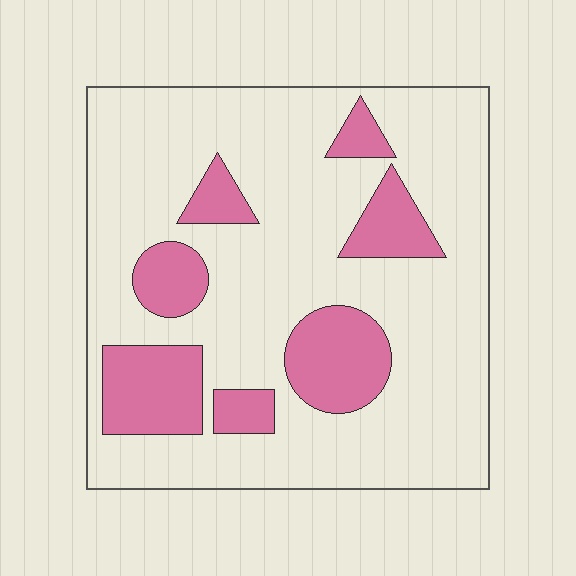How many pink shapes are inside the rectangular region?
7.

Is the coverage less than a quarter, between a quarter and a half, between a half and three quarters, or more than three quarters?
Less than a quarter.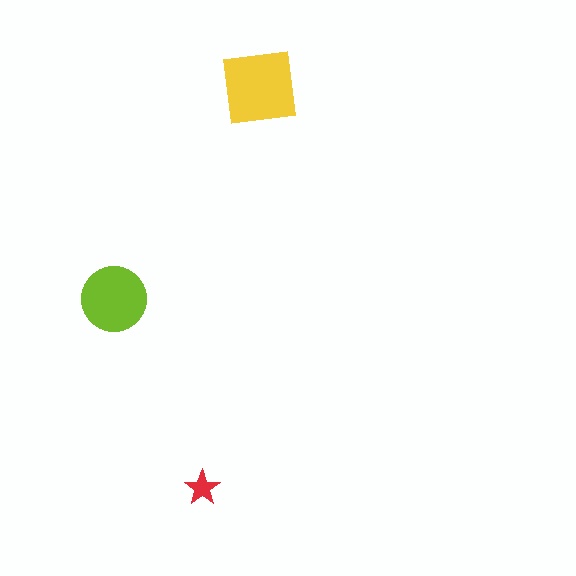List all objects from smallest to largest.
The red star, the lime circle, the yellow square.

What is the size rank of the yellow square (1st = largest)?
1st.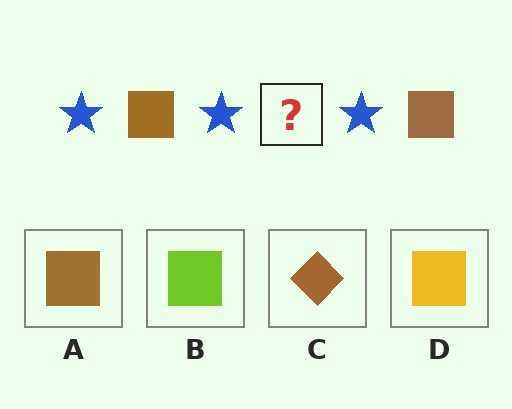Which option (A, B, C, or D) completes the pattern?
A.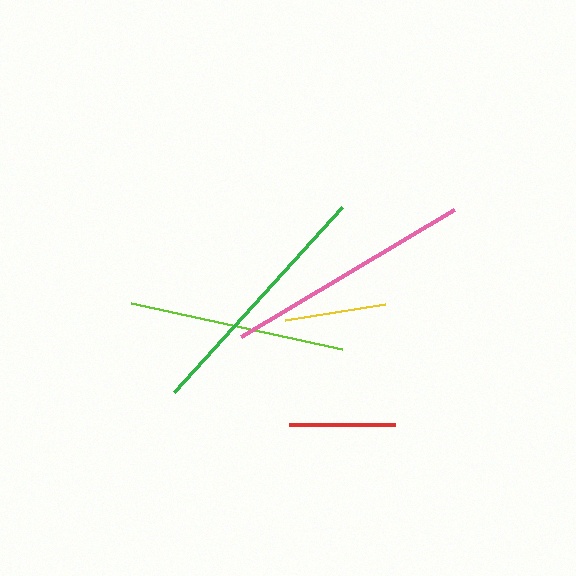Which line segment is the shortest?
The yellow line is the shortest at approximately 101 pixels.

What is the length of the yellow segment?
The yellow segment is approximately 101 pixels long.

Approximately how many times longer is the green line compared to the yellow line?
The green line is approximately 2.5 times the length of the yellow line.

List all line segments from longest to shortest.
From longest to shortest: green, pink, lime, red, yellow.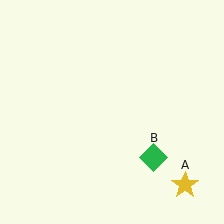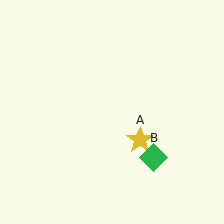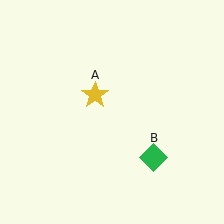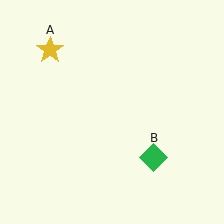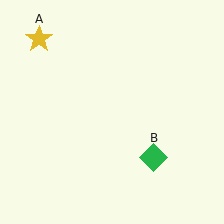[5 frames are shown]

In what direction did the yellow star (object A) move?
The yellow star (object A) moved up and to the left.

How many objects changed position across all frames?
1 object changed position: yellow star (object A).